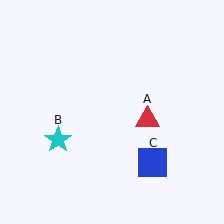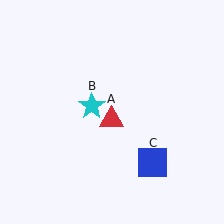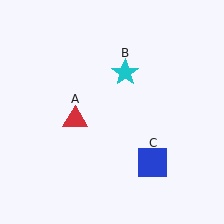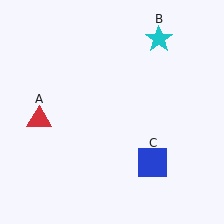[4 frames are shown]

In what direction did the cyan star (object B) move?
The cyan star (object B) moved up and to the right.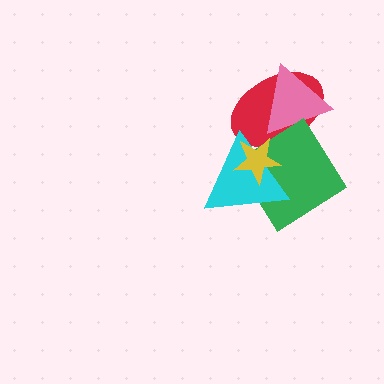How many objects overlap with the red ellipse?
4 objects overlap with the red ellipse.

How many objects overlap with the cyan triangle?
3 objects overlap with the cyan triangle.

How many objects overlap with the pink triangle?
2 objects overlap with the pink triangle.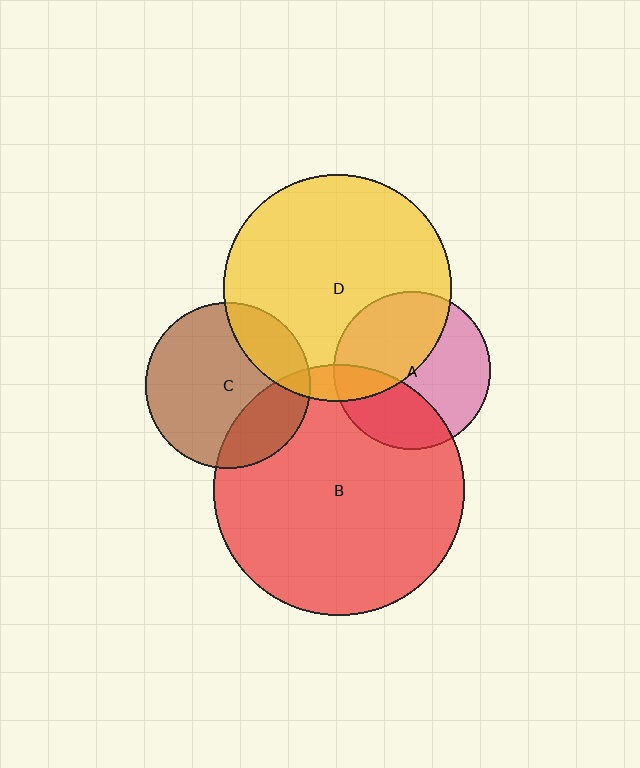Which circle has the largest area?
Circle B (red).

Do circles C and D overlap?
Yes.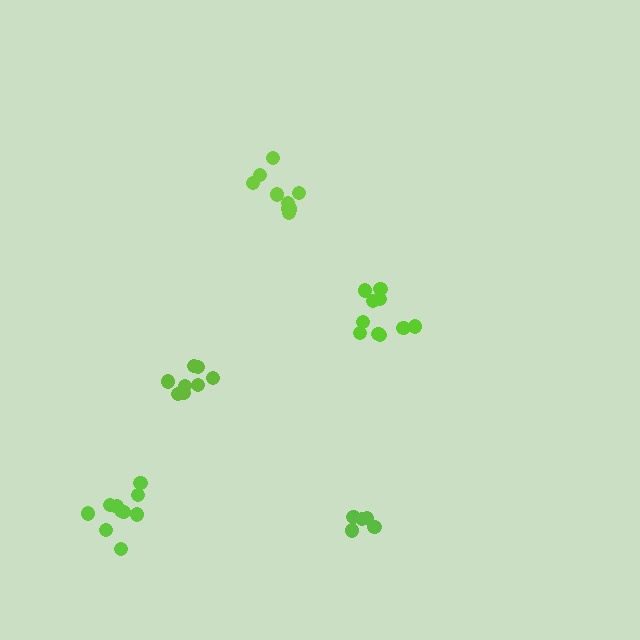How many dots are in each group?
Group 1: 8 dots, Group 2: 5 dots, Group 3: 10 dots, Group 4: 10 dots, Group 5: 10 dots (43 total).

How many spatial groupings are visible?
There are 5 spatial groupings.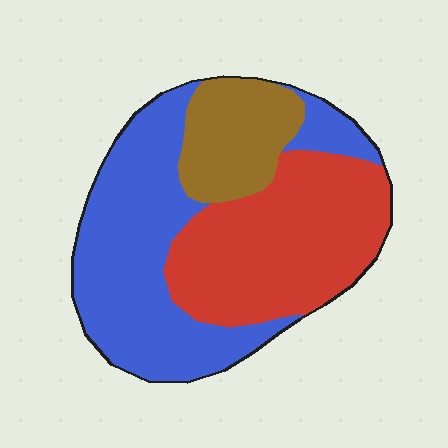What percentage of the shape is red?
Red takes up about three eighths (3/8) of the shape.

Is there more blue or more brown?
Blue.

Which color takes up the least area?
Brown, at roughly 15%.